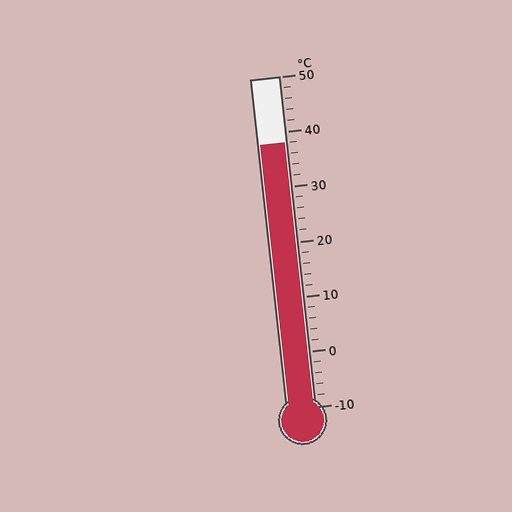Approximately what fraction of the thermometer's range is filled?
The thermometer is filled to approximately 80% of its range.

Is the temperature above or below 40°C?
The temperature is below 40°C.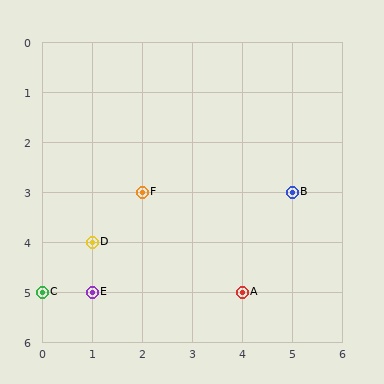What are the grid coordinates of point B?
Point B is at grid coordinates (5, 3).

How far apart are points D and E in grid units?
Points D and E are 1 row apart.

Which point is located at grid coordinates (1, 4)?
Point D is at (1, 4).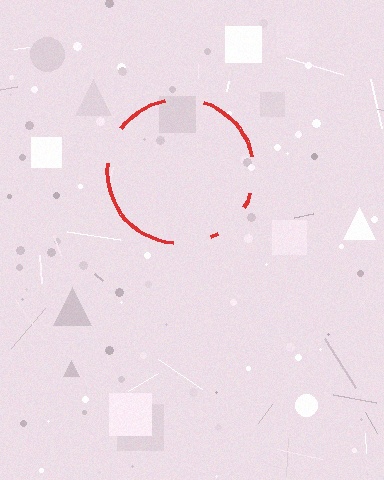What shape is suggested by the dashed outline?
The dashed outline suggests a circle.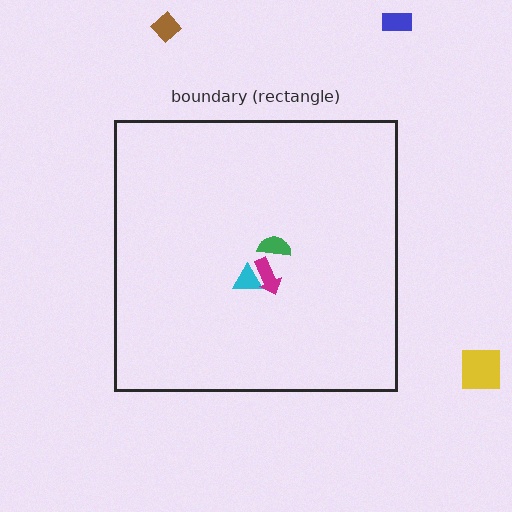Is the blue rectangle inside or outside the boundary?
Outside.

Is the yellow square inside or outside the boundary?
Outside.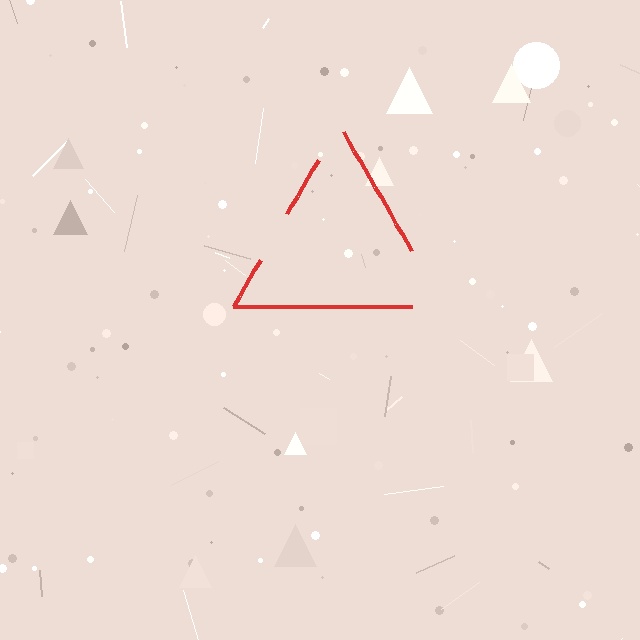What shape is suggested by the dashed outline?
The dashed outline suggests a triangle.